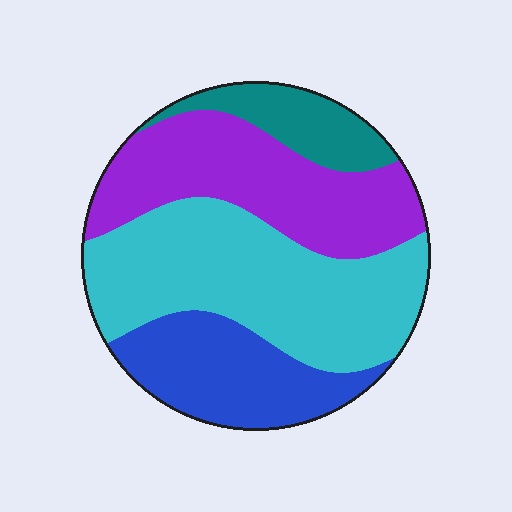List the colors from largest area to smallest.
From largest to smallest: cyan, purple, blue, teal.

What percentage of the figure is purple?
Purple covers around 30% of the figure.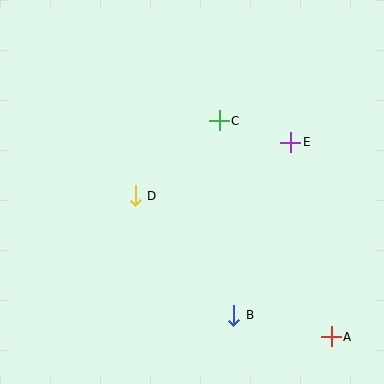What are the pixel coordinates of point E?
Point E is at (291, 142).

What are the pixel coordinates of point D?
Point D is at (135, 196).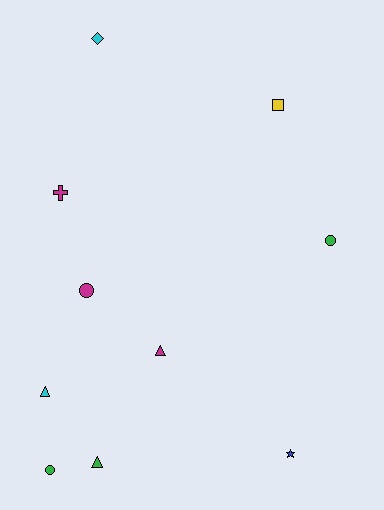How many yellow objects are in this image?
There is 1 yellow object.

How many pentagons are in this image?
There are no pentagons.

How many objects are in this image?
There are 10 objects.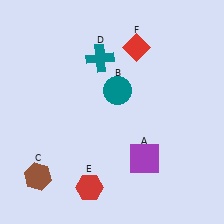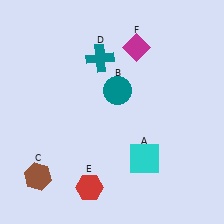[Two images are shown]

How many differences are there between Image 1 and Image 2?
There are 2 differences between the two images.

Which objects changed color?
A changed from purple to cyan. F changed from red to magenta.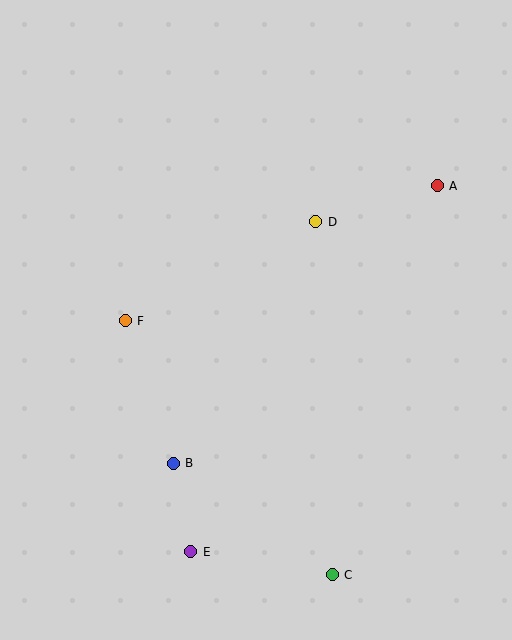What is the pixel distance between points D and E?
The distance between D and E is 353 pixels.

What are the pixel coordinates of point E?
Point E is at (191, 552).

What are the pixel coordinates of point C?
Point C is at (332, 575).